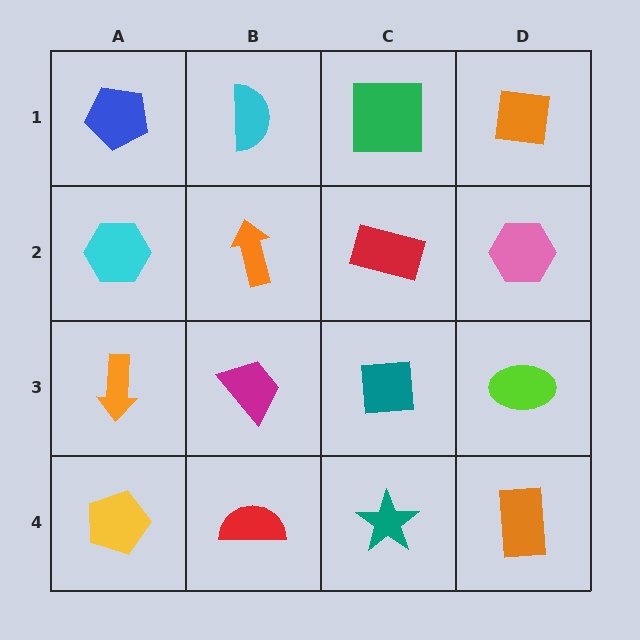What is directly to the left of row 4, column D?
A teal star.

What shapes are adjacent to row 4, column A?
An orange arrow (row 3, column A), a red semicircle (row 4, column B).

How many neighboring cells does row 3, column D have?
3.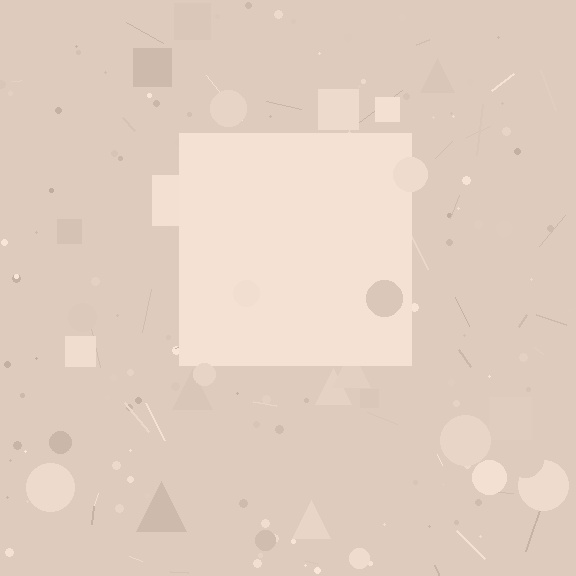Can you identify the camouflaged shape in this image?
The camouflaged shape is a square.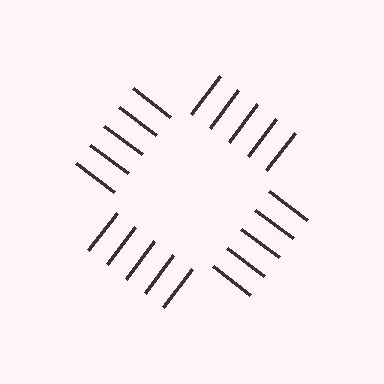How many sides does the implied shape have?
4 sides — the line-ends trace a square.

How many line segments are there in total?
20 — 5 along each of the 4 edges.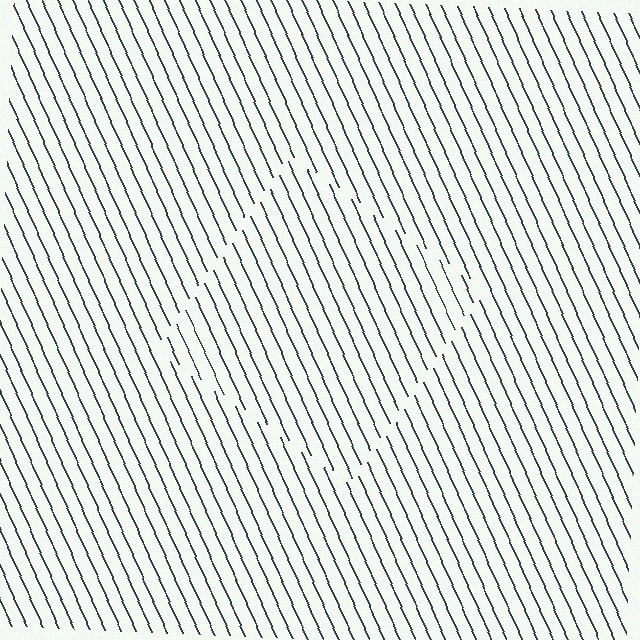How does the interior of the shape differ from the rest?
The interior of the shape contains the same grating, shifted by half a period — the contour is defined by the phase discontinuity where line-ends from the inner and outer gratings abut.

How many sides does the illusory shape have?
4 sides — the line-ends trace a square.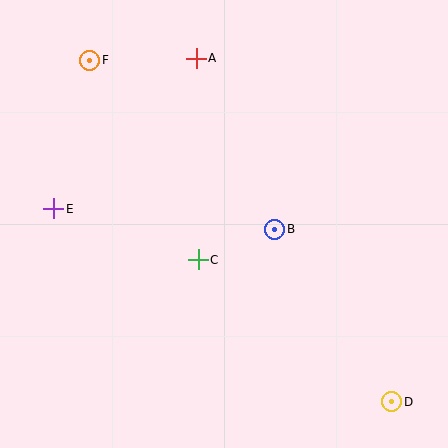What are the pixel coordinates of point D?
Point D is at (392, 402).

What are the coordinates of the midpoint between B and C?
The midpoint between B and C is at (237, 244).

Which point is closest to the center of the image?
Point C at (198, 260) is closest to the center.